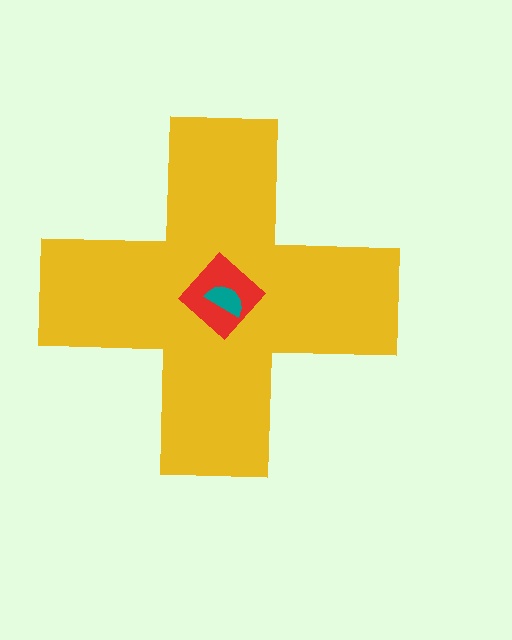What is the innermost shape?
The teal semicircle.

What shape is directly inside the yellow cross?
The red diamond.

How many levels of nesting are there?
3.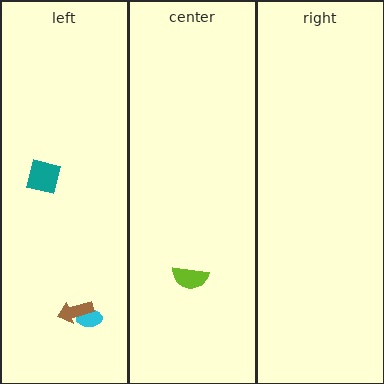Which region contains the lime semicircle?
The center region.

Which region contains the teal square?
The left region.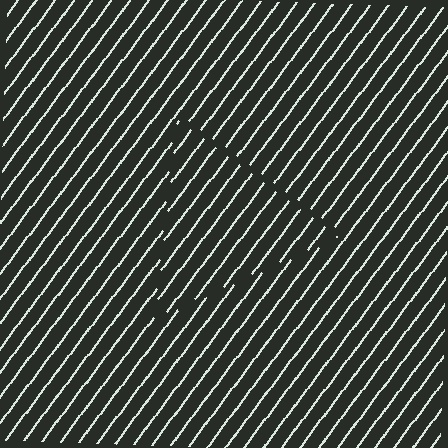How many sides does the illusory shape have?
3 sides — the line-ends trace a triangle.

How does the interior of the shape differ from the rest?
The interior of the shape contains the same grating, shifted by half a period — the contour is defined by the phase discontinuity where line-ends from the inner and outer gratings abut.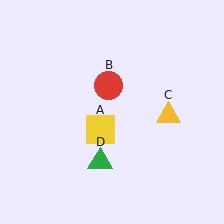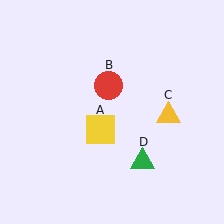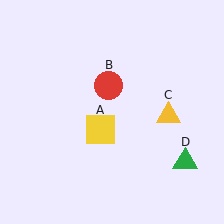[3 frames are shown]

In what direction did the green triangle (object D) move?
The green triangle (object D) moved right.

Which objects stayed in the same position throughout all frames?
Yellow square (object A) and red circle (object B) and yellow triangle (object C) remained stationary.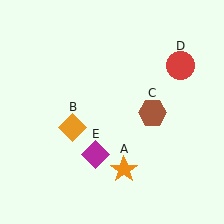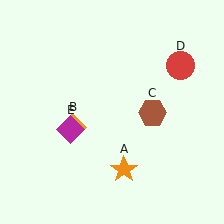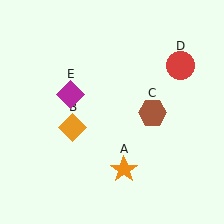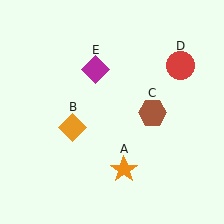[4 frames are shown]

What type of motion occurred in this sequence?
The magenta diamond (object E) rotated clockwise around the center of the scene.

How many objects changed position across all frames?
1 object changed position: magenta diamond (object E).